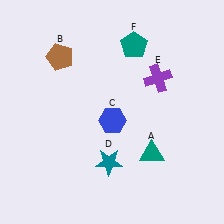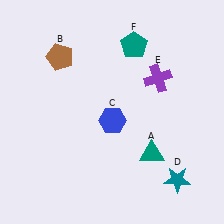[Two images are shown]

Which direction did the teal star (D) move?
The teal star (D) moved right.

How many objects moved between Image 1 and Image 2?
1 object moved between the two images.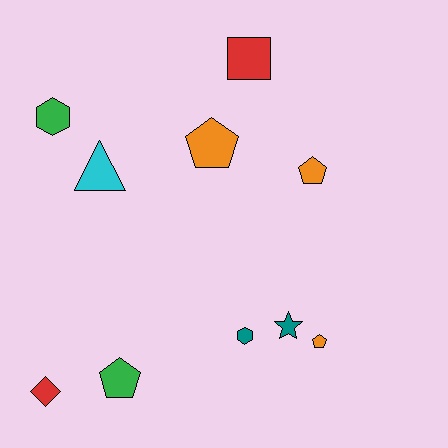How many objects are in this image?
There are 10 objects.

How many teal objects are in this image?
There are 2 teal objects.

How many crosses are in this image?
There are no crosses.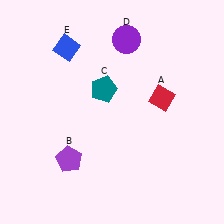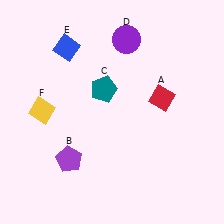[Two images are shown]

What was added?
A yellow diamond (F) was added in Image 2.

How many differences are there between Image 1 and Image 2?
There is 1 difference between the two images.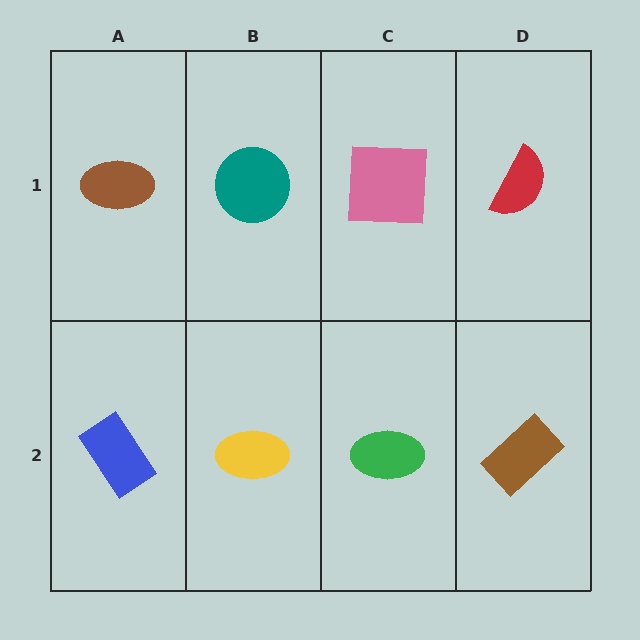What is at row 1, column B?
A teal circle.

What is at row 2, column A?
A blue rectangle.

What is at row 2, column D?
A brown rectangle.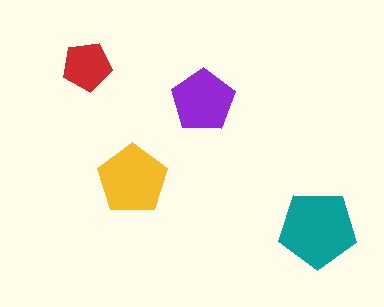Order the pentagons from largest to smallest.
the teal one, the yellow one, the purple one, the red one.